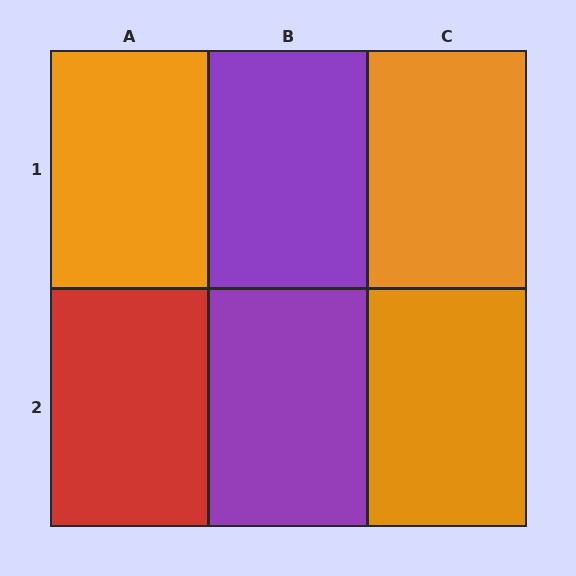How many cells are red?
1 cell is red.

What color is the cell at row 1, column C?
Orange.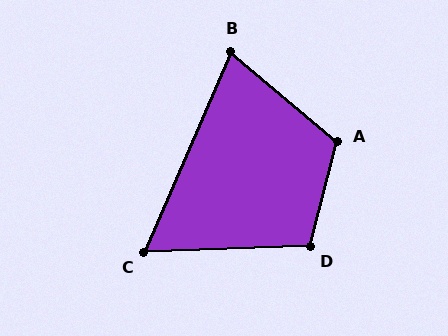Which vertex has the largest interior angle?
A, at approximately 115 degrees.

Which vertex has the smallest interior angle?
C, at approximately 65 degrees.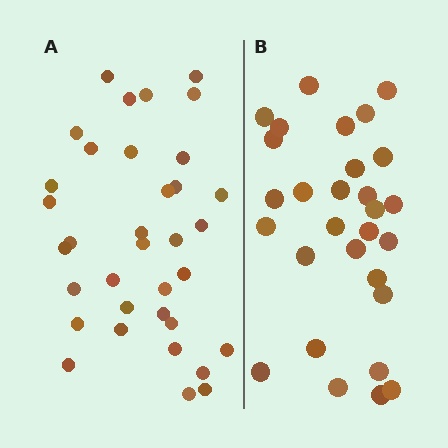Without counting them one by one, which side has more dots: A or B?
Region A (the left region) has more dots.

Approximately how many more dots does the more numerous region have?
Region A has about 6 more dots than region B.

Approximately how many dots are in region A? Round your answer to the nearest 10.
About 40 dots. (The exact count is 35, which rounds to 40.)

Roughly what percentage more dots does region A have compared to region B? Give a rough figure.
About 20% more.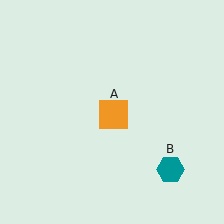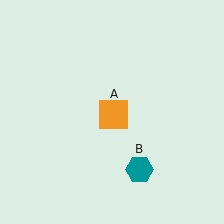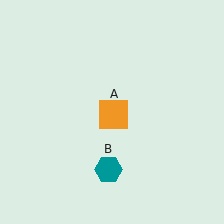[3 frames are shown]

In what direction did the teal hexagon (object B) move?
The teal hexagon (object B) moved left.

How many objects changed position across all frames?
1 object changed position: teal hexagon (object B).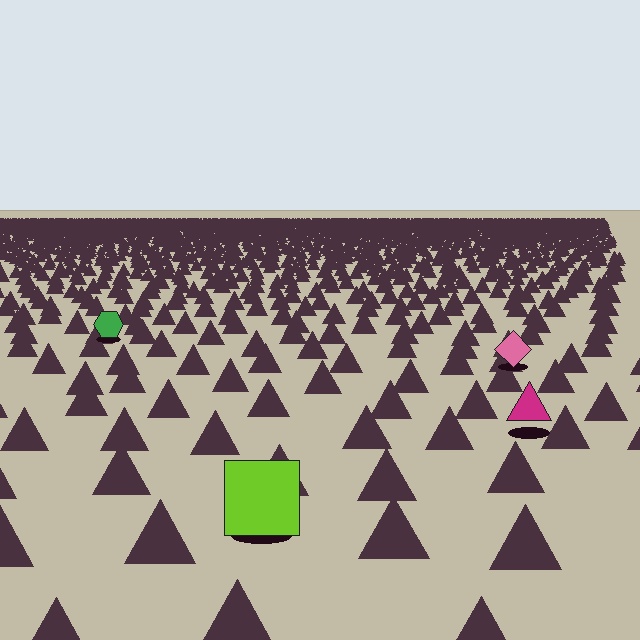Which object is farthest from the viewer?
The green hexagon is farthest from the viewer. It appears smaller and the ground texture around it is denser.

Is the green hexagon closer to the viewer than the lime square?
No. The lime square is closer — you can tell from the texture gradient: the ground texture is coarser near it.